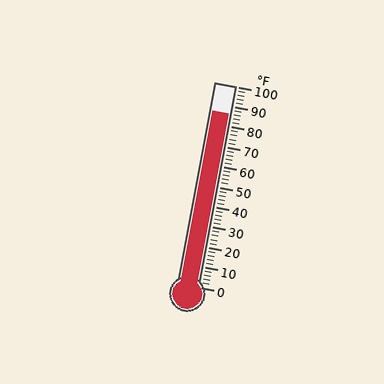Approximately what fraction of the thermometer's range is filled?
The thermometer is filled to approximately 85% of its range.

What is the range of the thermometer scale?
The thermometer scale ranges from 0°F to 100°F.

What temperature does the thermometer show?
The thermometer shows approximately 86°F.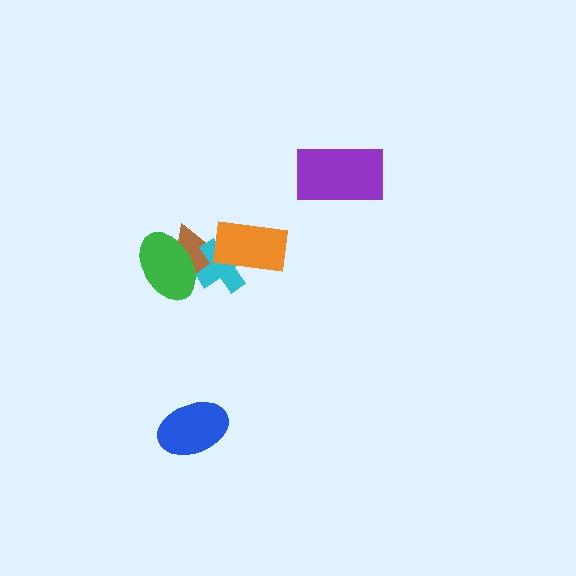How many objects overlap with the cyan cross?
3 objects overlap with the cyan cross.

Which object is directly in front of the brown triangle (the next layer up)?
The cyan cross is directly in front of the brown triangle.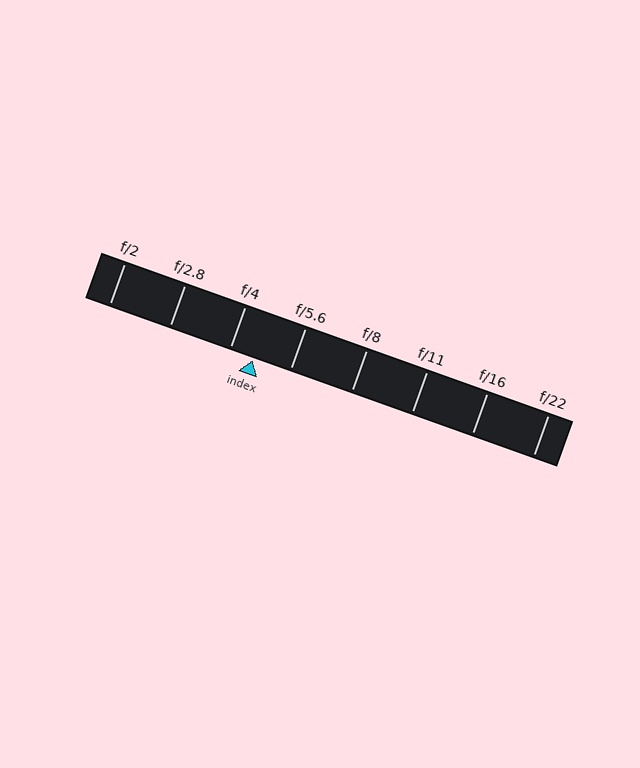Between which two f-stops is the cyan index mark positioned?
The index mark is between f/4 and f/5.6.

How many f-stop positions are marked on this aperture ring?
There are 8 f-stop positions marked.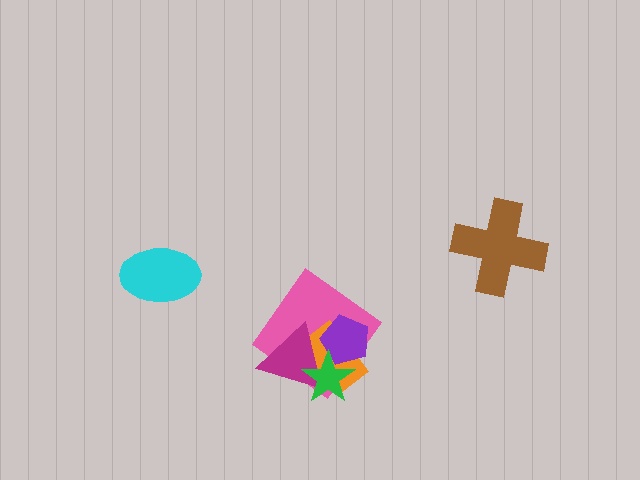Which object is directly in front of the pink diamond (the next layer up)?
The orange rectangle is directly in front of the pink diamond.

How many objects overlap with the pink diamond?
4 objects overlap with the pink diamond.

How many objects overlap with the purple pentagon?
4 objects overlap with the purple pentagon.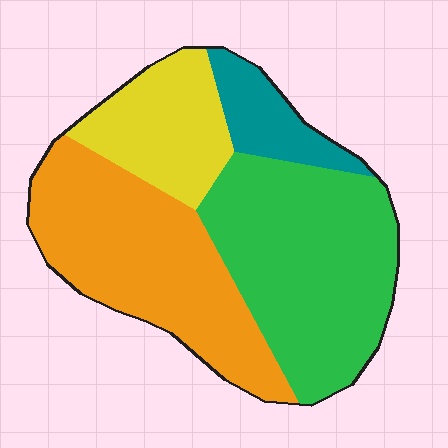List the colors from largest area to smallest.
From largest to smallest: green, orange, yellow, teal.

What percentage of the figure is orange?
Orange covers around 35% of the figure.